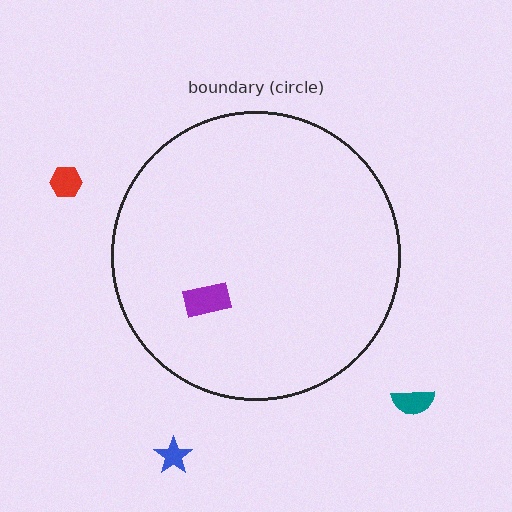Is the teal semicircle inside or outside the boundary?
Outside.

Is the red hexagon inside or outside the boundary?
Outside.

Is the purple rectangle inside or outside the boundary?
Inside.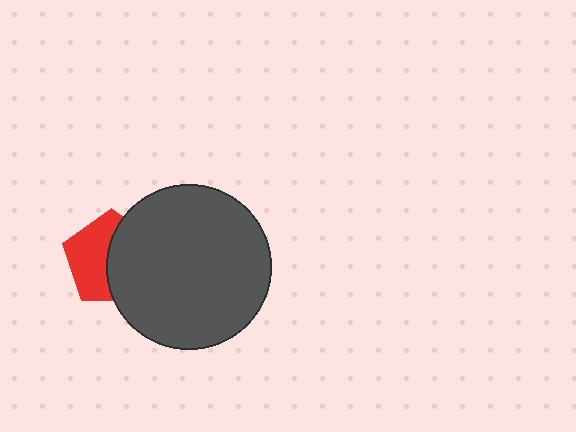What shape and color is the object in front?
The object in front is a dark gray circle.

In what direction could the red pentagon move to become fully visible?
The red pentagon could move left. That would shift it out from behind the dark gray circle entirely.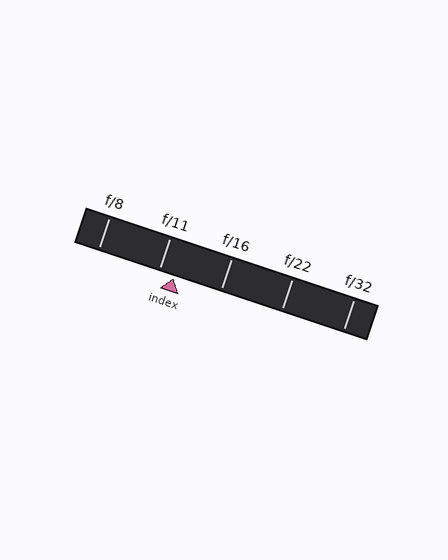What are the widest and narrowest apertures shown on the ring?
The widest aperture shown is f/8 and the narrowest is f/32.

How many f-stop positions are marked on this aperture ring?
There are 5 f-stop positions marked.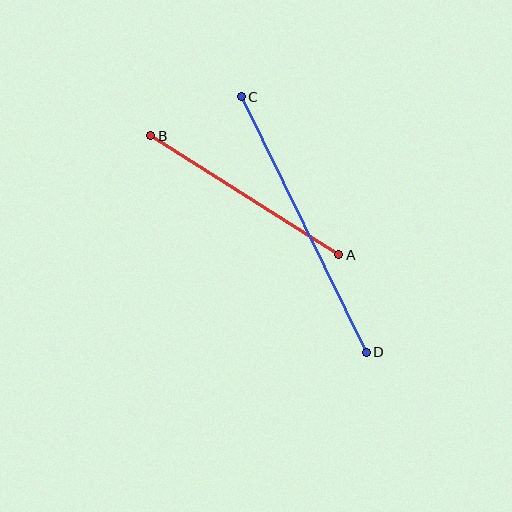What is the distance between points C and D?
The distance is approximately 285 pixels.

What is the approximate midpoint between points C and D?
The midpoint is at approximately (304, 224) pixels.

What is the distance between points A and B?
The distance is approximately 223 pixels.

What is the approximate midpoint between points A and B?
The midpoint is at approximately (245, 195) pixels.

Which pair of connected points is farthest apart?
Points C and D are farthest apart.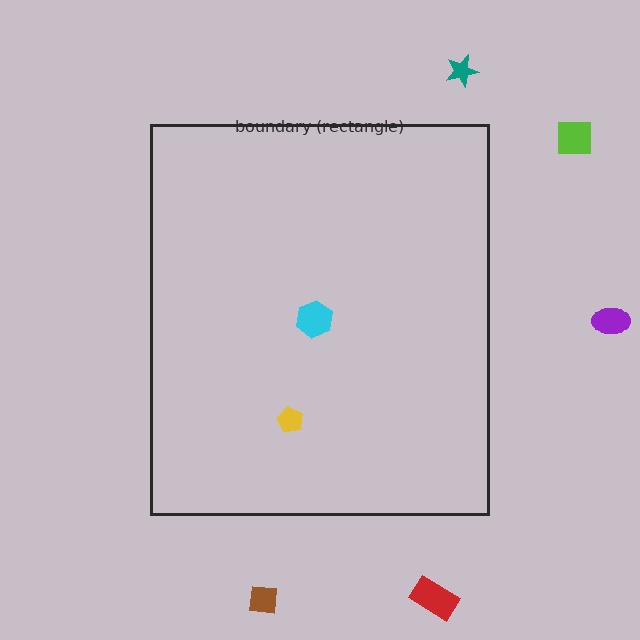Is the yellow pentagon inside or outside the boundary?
Inside.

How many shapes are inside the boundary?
2 inside, 5 outside.